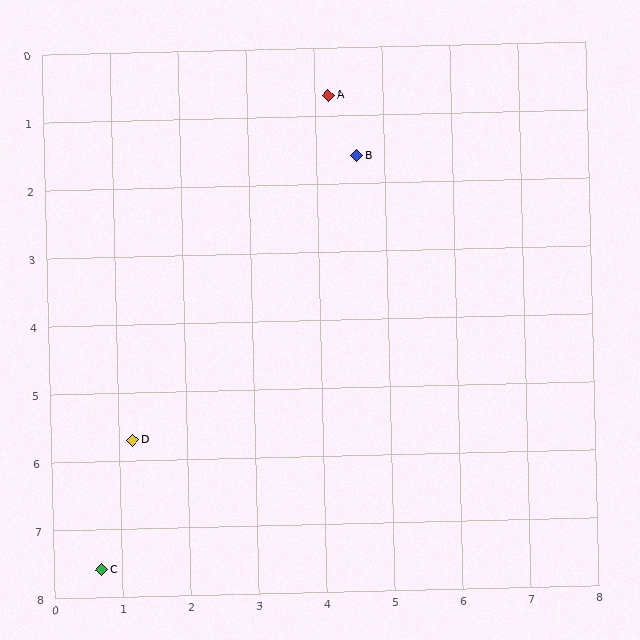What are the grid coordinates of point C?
Point C is at approximately (0.7, 7.6).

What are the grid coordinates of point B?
Point B is at approximately (4.6, 1.6).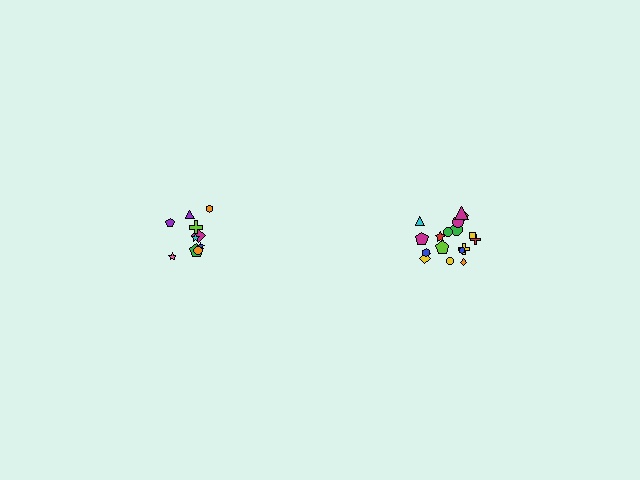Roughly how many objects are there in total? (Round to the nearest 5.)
Roughly 30 objects in total.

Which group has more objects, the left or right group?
The right group.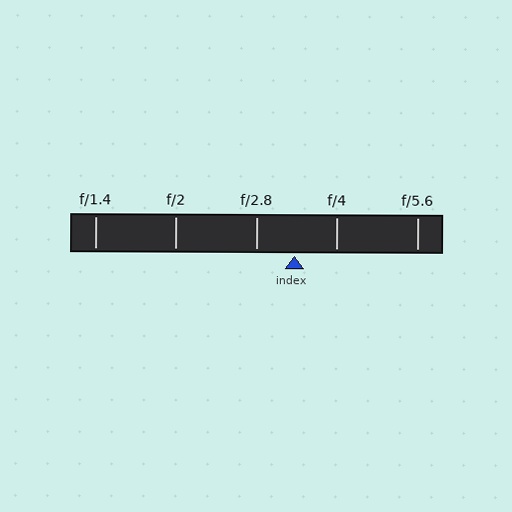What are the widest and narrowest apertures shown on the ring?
The widest aperture shown is f/1.4 and the narrowest is f/5.6.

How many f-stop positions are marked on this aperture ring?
There are 5 f-stop positions marked.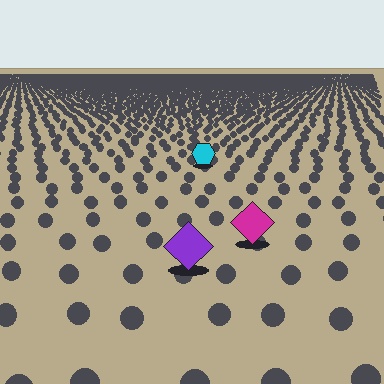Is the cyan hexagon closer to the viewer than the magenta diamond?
No. The magenta diamond is closer — you can tell from the texture gradient: the ground texture is coarser near it.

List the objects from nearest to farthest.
From nearest to farthest: the purple diamond, the magenta diamond, the cyan hexagon.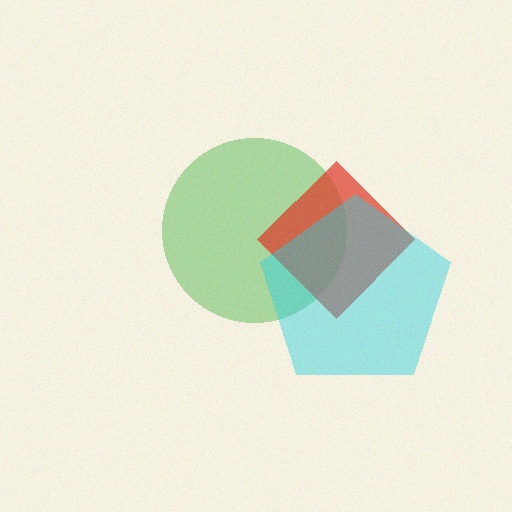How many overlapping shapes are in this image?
There are 3 overlapping shapes in the image.